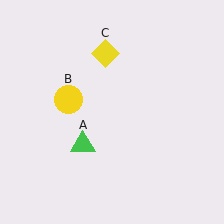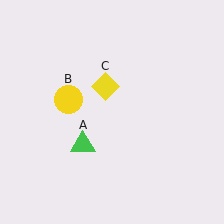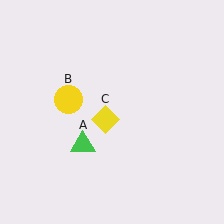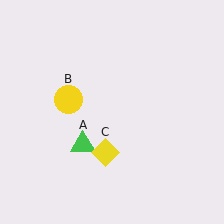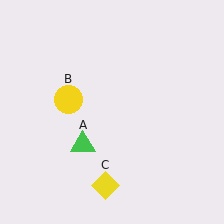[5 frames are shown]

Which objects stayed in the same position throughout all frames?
Green triangle (object A) and yellow circle (object B) remained stationary.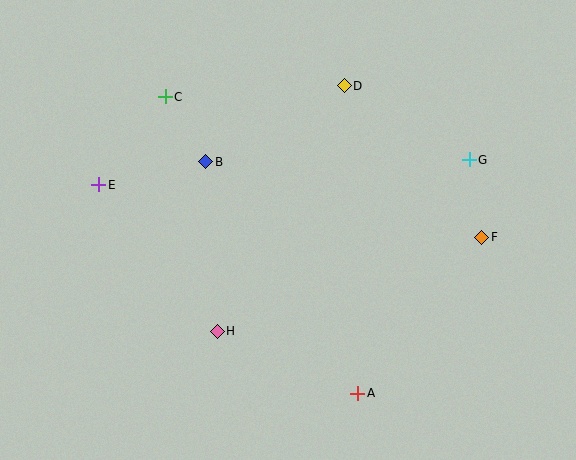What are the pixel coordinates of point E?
Point E is at (99, 185).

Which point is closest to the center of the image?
Point B at (206, 162) is closest to the center.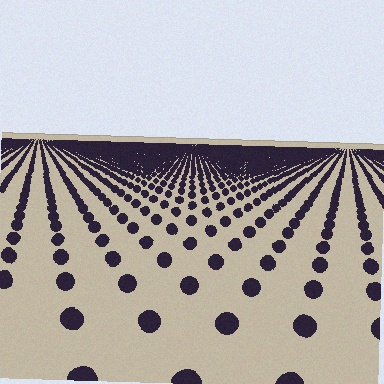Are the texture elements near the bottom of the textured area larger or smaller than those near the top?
Larger. Near the bottom, elements are closer to the viewer and appear at a bigger on-screen size.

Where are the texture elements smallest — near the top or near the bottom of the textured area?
Near the top.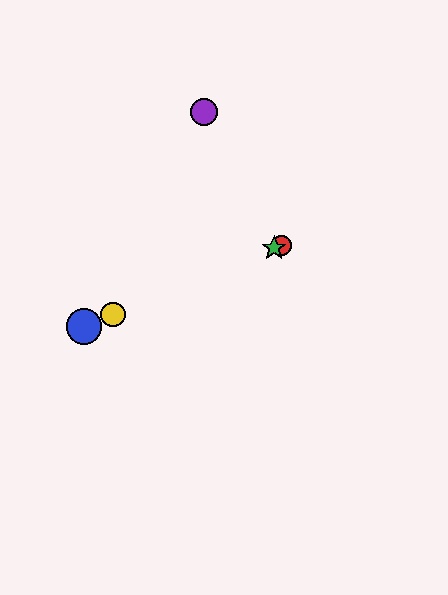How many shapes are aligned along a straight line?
4 shapes (the red circle, the blue circle, the green star, the yellow circle) are aligned along a straight line.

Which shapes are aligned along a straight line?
The red circle, the blue circle, the green star, the yellow circle are aligned along a straight line.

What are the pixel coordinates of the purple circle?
The purple circle is at (204, 112).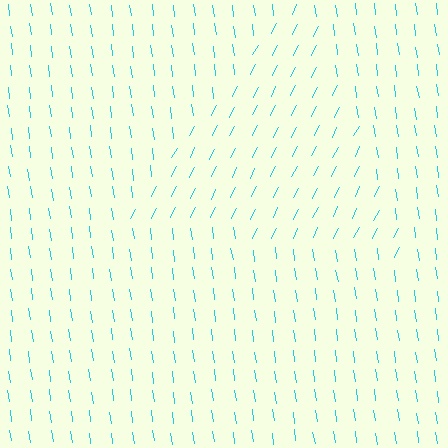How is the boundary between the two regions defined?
The boundary is defined purely by a change in line orientation (approximately 35 degrees difference). All lines are the same color and thickness.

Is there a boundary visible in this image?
Yes, there is a texture boundary formed by a change in line orientation.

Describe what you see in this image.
The image is filled with small cyan line segments. A triangle region in the image has lines oriented differently from the surrounding lines, creating a visible texture boundary.